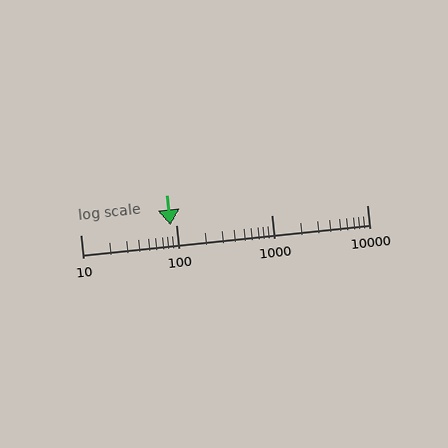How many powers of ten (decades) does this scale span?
The scale spans 3 decades, from 10 to 10000.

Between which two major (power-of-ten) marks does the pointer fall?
The pointer is between 10 and 100.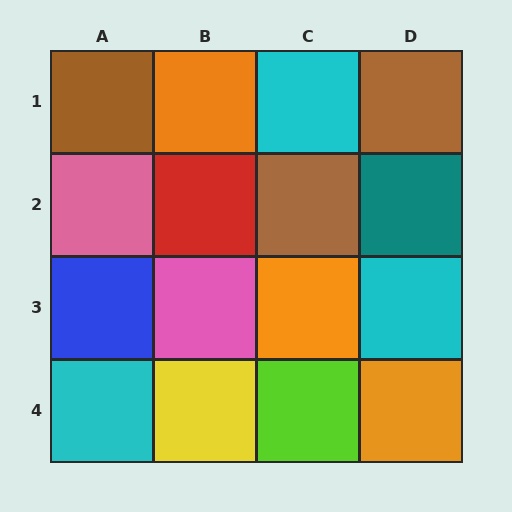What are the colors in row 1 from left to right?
Brown, orange, cyan, brown.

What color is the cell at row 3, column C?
Orange.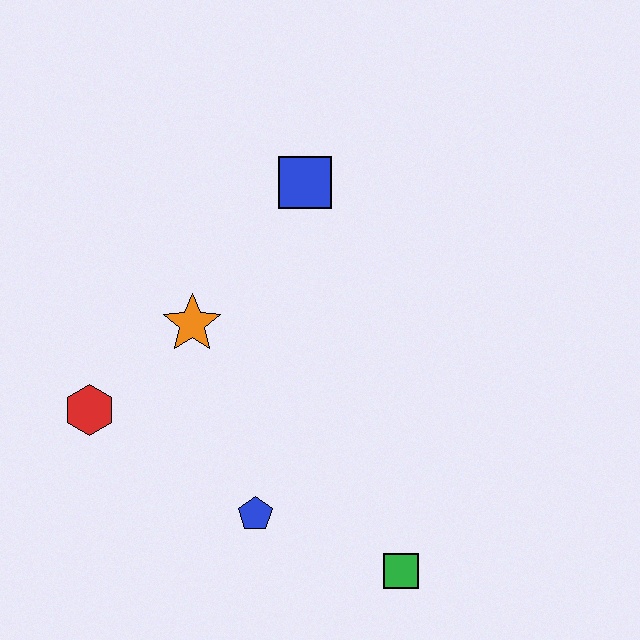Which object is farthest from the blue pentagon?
The blue square is farthest from the blue pentagon.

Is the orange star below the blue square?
Yes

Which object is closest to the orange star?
The red hexagon is closest to the orange star.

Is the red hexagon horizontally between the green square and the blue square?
No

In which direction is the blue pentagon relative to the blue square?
The blue pentagon is below the blue square.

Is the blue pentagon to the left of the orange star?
No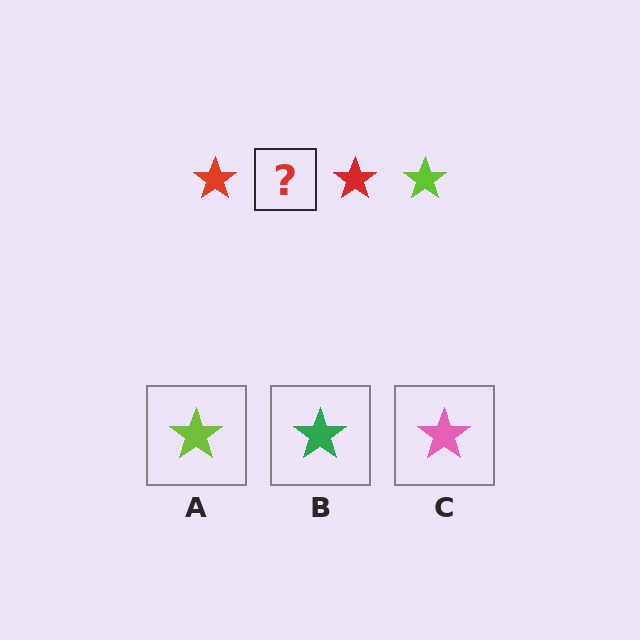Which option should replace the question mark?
Option A.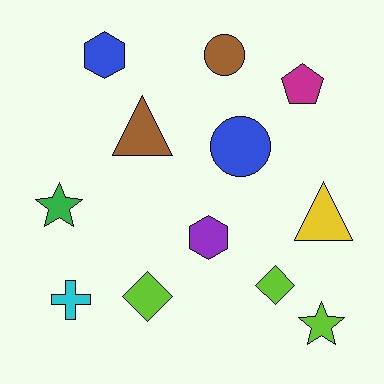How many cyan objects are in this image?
There is 1 cyan object.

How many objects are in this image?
There are 12 objects.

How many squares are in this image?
There are no squares.